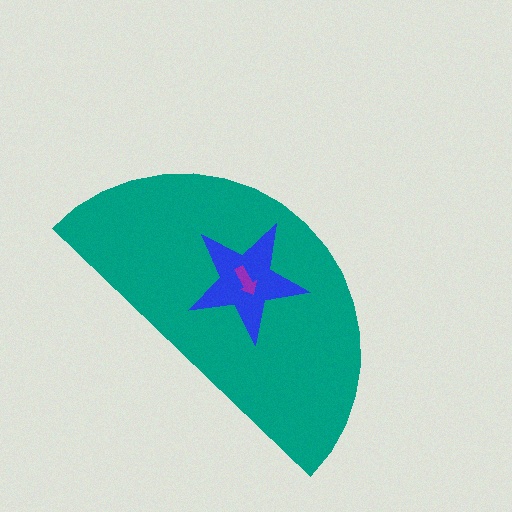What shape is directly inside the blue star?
The purple arrow.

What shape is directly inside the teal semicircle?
The blue star.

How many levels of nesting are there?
3.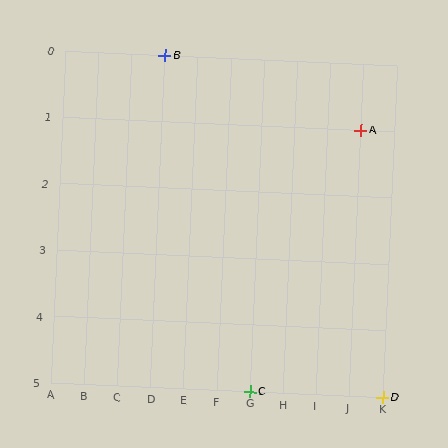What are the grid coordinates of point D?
Point D is at grid coordinates (K, 5).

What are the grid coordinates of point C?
Point C is at grid coordinates (G, 5).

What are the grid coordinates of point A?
Point A is at grid coordinates (J, 1).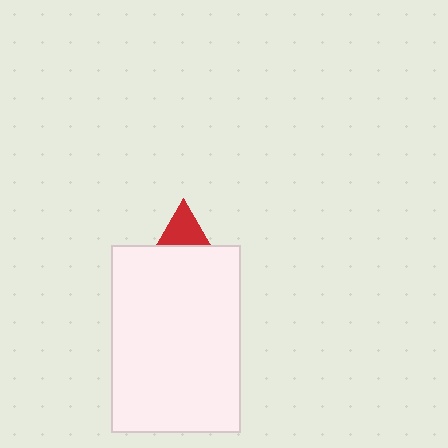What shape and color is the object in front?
The object in front is a white rectangle.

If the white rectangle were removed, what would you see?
You would see the complete red triangle.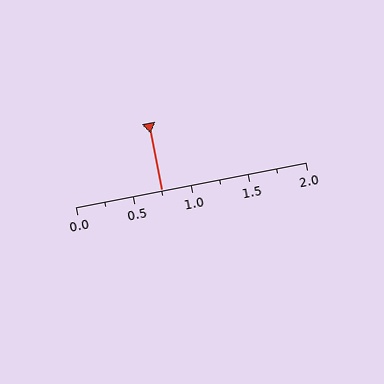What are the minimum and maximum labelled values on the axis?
The axis runs from 0.0 to 2.0.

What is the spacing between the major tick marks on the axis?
The major ticks are spaced 0.5 apart.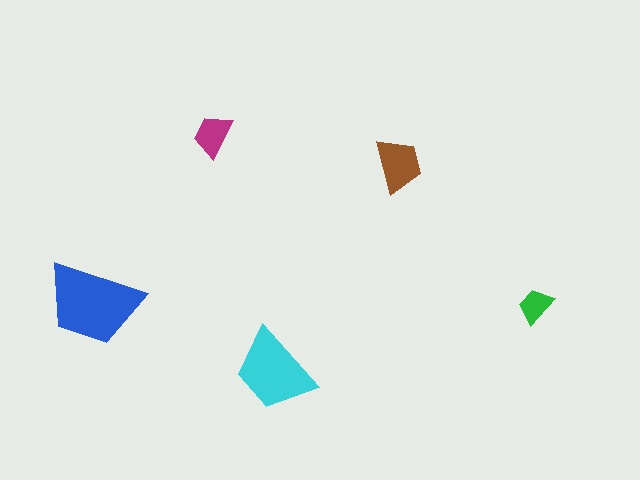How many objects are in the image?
There are 5 objects in the image.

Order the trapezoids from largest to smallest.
the blue one, the cyan one, the brown one, the magenta one, the green one.